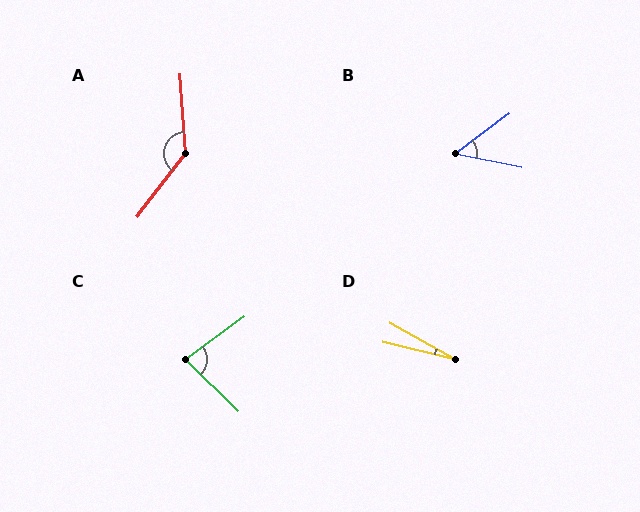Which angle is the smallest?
D, at approximately 15 degrees.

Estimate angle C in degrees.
Approximately 80 degrees.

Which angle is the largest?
A, at approximately 138 degrees.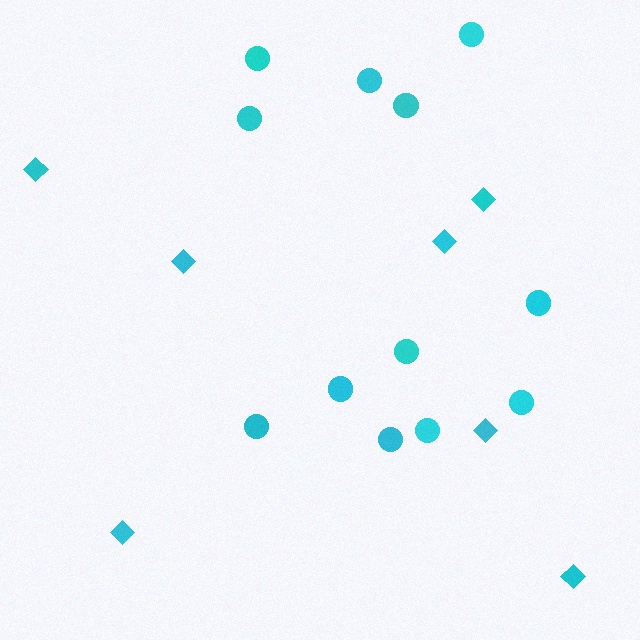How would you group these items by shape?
There are 2 groups: one group of circles (12) and one group of diamonds (7).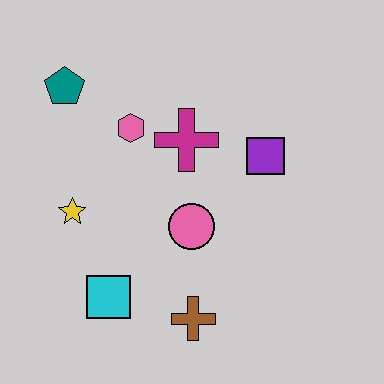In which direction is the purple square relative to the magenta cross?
The purple square is to the right of the magenta cross.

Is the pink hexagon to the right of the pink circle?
No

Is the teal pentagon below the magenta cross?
No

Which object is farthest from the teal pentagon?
The brown cross is farthest from the teal pentagon.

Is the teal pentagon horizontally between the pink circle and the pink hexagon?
No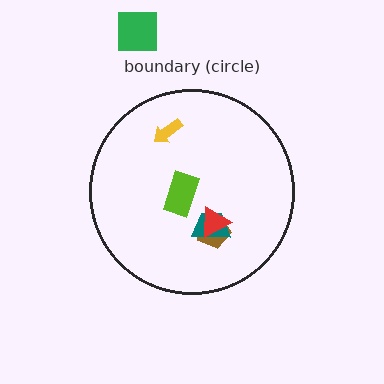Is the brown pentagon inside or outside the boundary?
Inside.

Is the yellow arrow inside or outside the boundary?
Inside.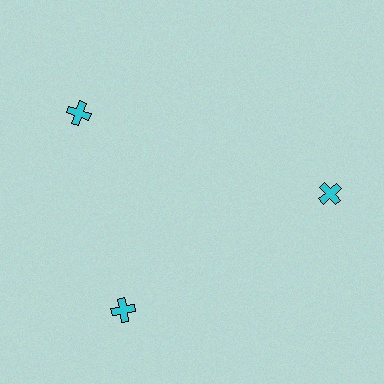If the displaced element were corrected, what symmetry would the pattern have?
It would have 3-fold rotational symmetry — the pattern would map onto itself every 120 degrees.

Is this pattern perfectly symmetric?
No. The 3 cyan crosses are arranged in a ring, but one element near the 11 o'clock position is rotated out of alignment along the ring, breaking the 3-fold rotational symmetry.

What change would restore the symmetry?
The symmetry would be restored by rotating it back into even spacing with its neighbors so that all 3 crosses sit at equal angles and equal distance from the center.